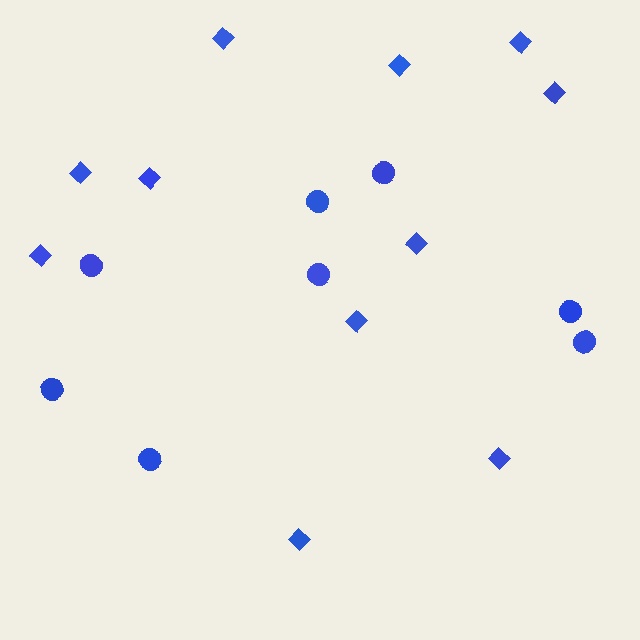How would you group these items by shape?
There are 2 groups: one group of diamonds (11) and one group of circles (8).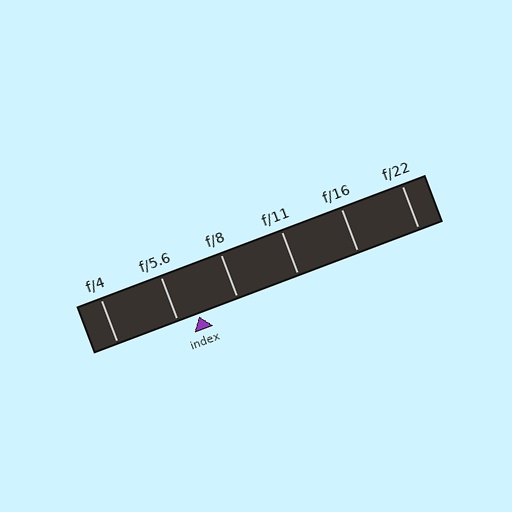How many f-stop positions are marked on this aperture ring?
There are 6 f-stop positions marked.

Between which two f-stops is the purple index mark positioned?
The index mark is between f/5.6 and f/8.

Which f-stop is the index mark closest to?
The index mark is closest to f/5.6.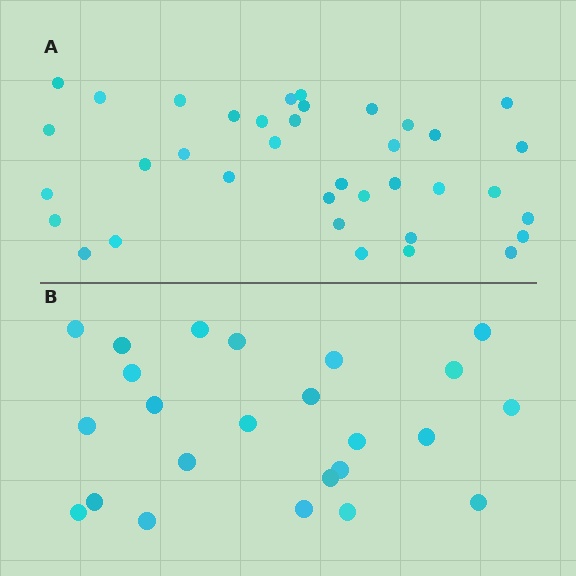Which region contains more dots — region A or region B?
Region A (the top region) has more dots.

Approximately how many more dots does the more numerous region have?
Region A has approximately 15 more dots than region B.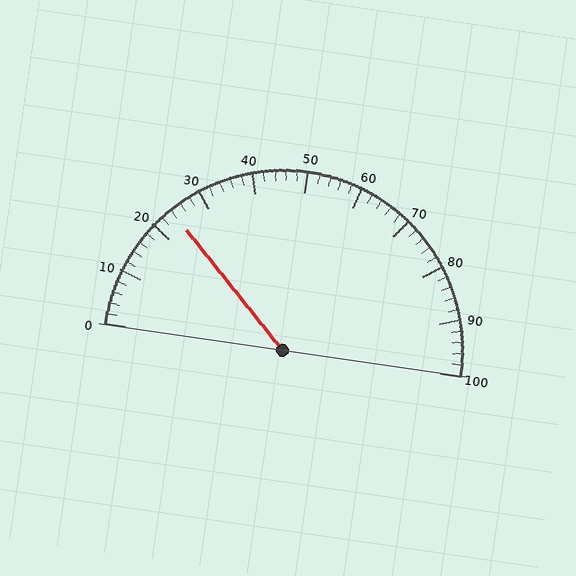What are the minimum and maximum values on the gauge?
The gauge ranges from 0 to 100.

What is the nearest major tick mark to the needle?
The nearest major tick mark is 20.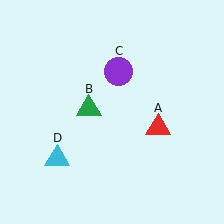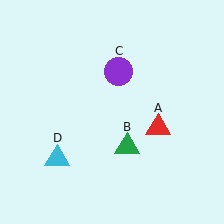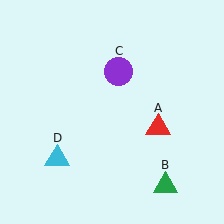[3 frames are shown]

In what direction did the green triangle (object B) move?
The green triangle (object B) moved down and to the right.